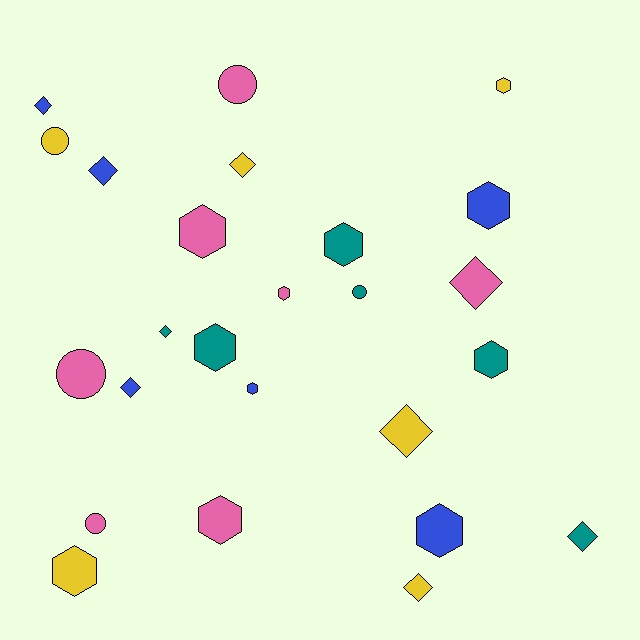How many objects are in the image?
There are 25 objects.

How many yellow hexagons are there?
There are 2 yellow hexagons.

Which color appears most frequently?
Pink, with 7 objects.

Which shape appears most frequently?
Hexagon, with 11 objects.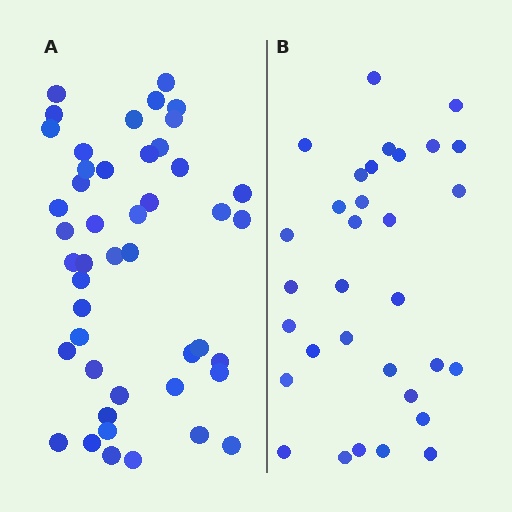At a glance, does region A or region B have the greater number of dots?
Region A (the left region) has more dots.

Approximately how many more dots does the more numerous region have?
Region A has approximately 15 more dots than region B.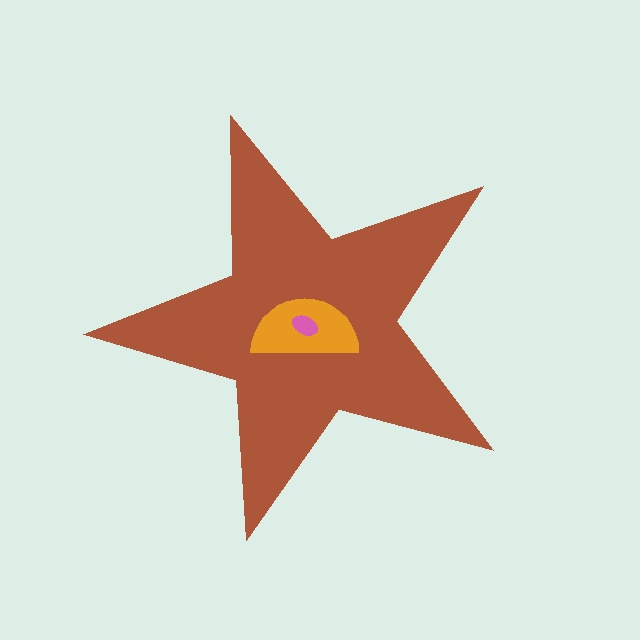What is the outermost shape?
The brown star.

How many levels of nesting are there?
3.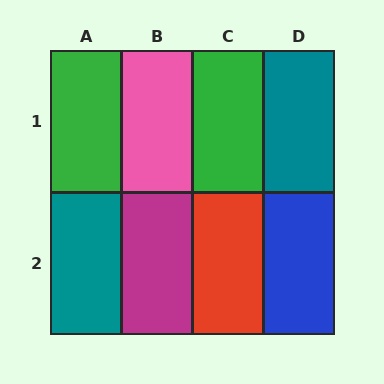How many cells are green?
2 cells are green.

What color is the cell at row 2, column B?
Magenta.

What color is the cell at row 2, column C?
Red.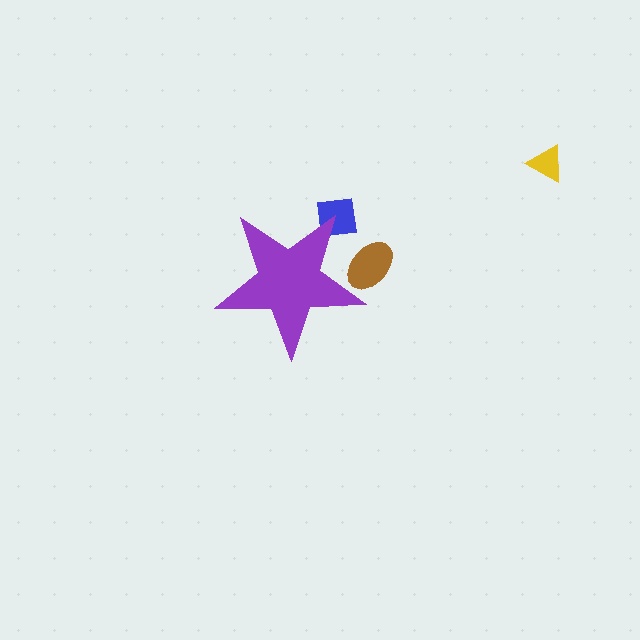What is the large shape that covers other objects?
A purple star.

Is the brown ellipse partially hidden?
Yes, the brown ellipse is partially hidden behind the purple star.